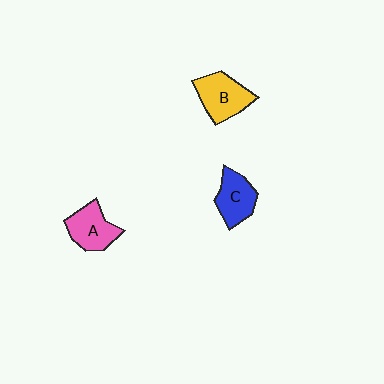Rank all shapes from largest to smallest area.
From largest to smallest: B (yellow), A (pink), C (blue).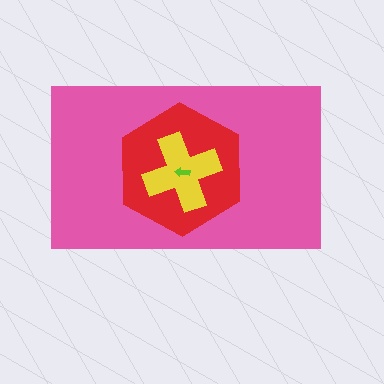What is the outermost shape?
The pink rectangle.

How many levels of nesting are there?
4.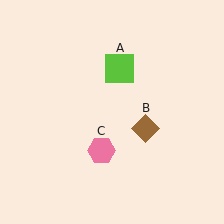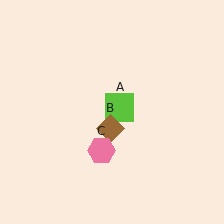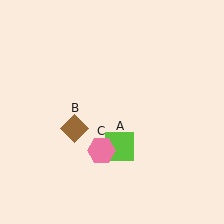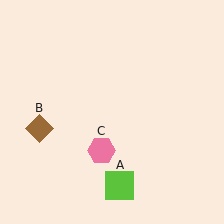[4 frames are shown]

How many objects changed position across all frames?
2 objects changed position: lime square (object A), brown diamond (object B).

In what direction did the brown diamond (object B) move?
The brown diamond (object B) moved left.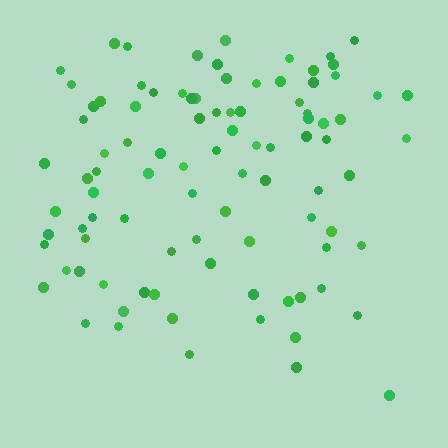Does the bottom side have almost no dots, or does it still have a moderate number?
Still a moderate number, just noticeably fewer than the top.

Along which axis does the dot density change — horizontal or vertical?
Vertical.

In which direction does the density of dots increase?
From bottom to top, with the top side densest.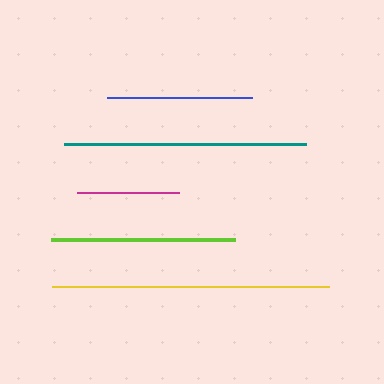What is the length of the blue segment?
The blue segment is approximately 144 pixels long.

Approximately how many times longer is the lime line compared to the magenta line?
The lime line is approximately 1.8 times the length of the magenta line.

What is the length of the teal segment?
The teal segment is approximately 242 pixels long.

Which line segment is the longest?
The yellow line is the longest at approximately 277 pixels.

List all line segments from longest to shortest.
From longest to shortest: yellow, teal, lime, blue, magenta.